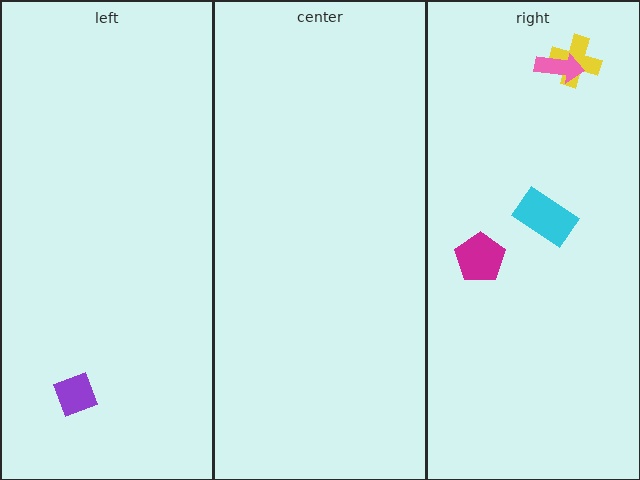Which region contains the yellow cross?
The right region.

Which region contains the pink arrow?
The right region.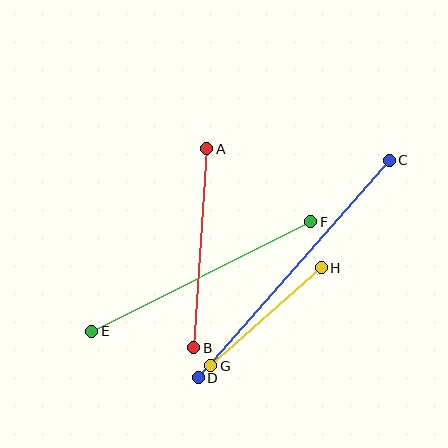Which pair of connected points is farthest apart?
Points C and D are farthest apart.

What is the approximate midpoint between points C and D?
The midpoint is at approximately (294, 269) pixels.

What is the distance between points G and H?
The distance is approximately 148 pixels.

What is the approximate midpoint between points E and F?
The midpoint is at approximately (201, 276) pixels.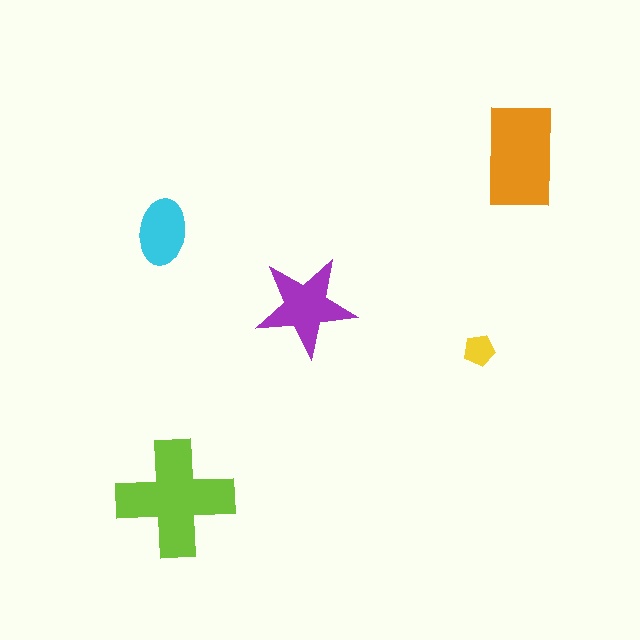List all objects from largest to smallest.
The lime cross, the orange rectangle, the purple star, the cyan ellipse, the yellow pentagon.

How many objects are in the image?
There are 5 objects in the image.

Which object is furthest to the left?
The cyan ellipse is leftmost.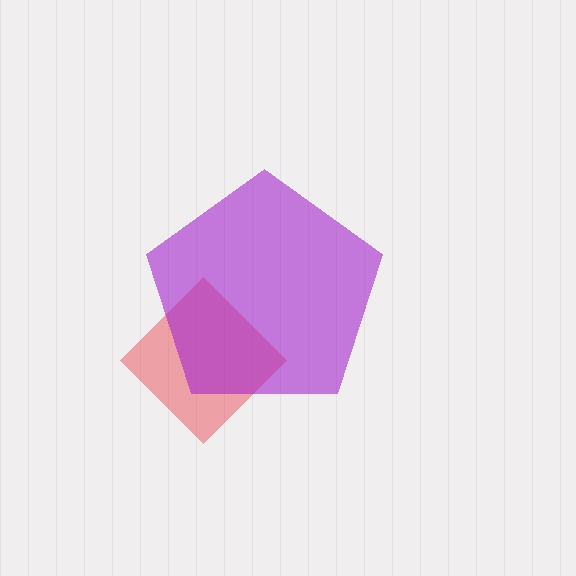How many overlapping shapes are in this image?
There are 2 overlapping shapes in the image.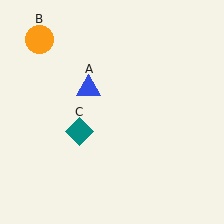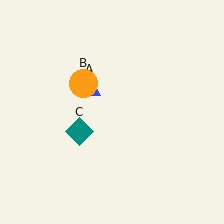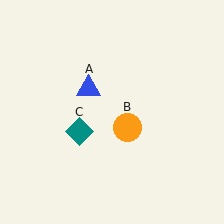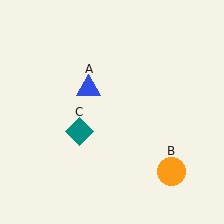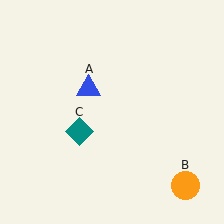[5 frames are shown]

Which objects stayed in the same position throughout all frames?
Blue triangle (object A) and teal diamond (object C) remained stationary.